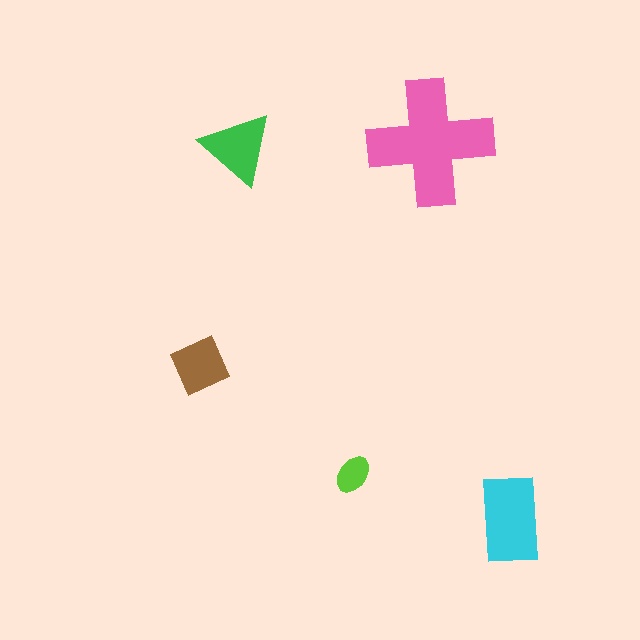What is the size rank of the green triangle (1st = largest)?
3rd.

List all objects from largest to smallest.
The pink cross, the cyan rectangle, the green triangle, the brown diamond, the lime ellipse.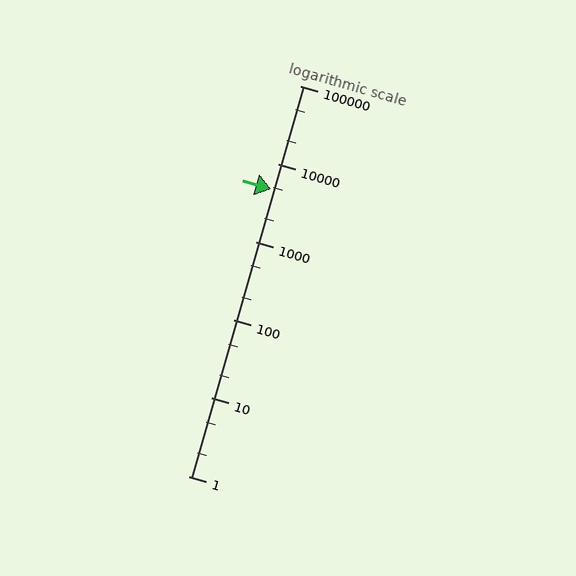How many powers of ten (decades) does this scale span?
The scale spans 5 decades, from 1 to 100000.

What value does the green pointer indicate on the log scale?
The pointer indicates approximately 4800.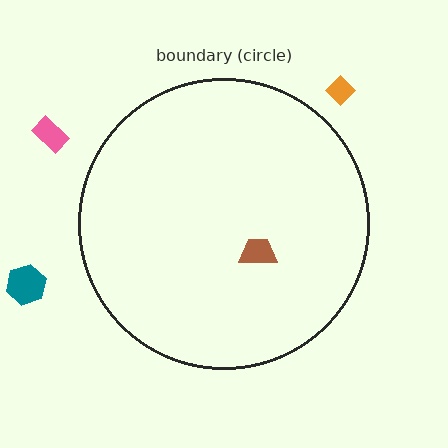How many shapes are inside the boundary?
1 inside, 3 outside.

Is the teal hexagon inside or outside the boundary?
Outside.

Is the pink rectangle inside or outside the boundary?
Outside.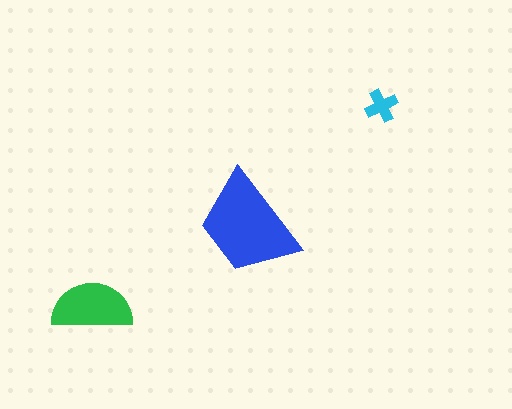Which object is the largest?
The blue trapezoid.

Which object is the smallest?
The cyan cross.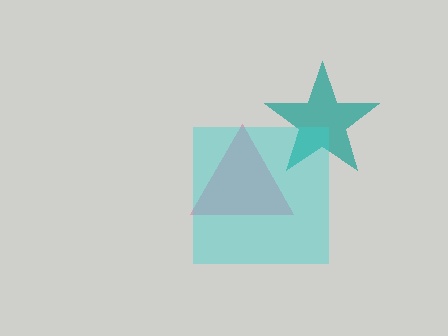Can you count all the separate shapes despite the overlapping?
Yes, there are 3 separate shapes.